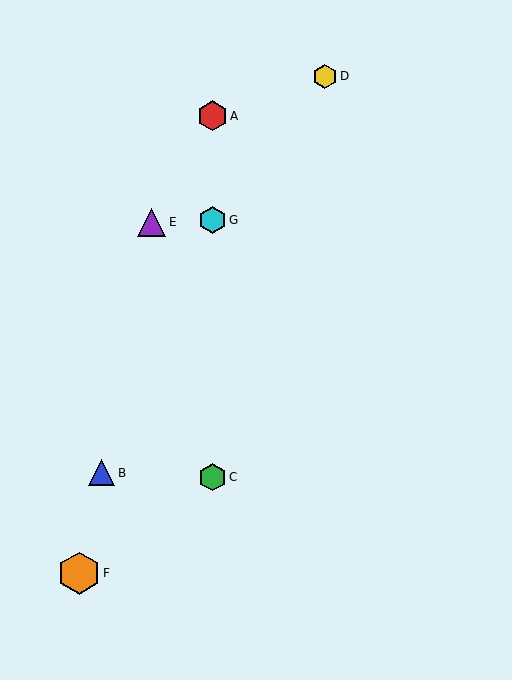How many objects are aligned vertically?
3 objects (A, C, G) are aligned vertically.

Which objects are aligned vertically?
Objects A, C, G are aligned vertically.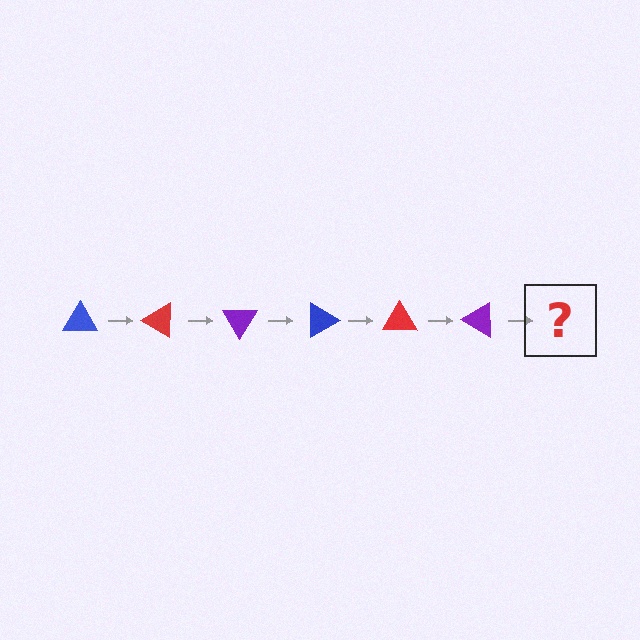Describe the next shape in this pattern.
It should be a blue triangle, rotated 180 degrees from the start.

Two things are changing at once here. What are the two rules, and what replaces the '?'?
The two rules are that it rotates 30 degrees each step and the color cycles through blue, red, and purple. The '?' should be a blue triangle, rotated 180 degrees from the start.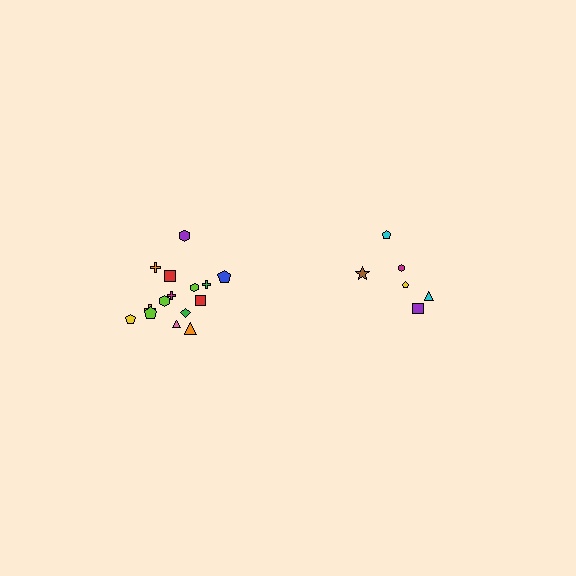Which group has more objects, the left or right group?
The left group.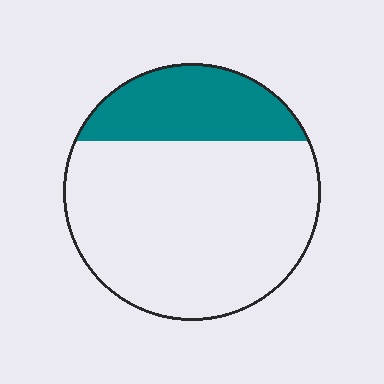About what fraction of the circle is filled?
About one quarter (1/4).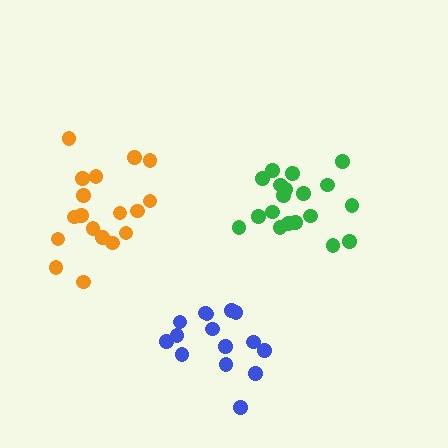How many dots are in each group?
Group 1: 15 dots, Group 2: 18 dots, Group 3: 19 dots (52 total).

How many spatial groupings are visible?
There are 3 spatial groupings.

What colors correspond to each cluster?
The clusters are colored: blue, orange, green.